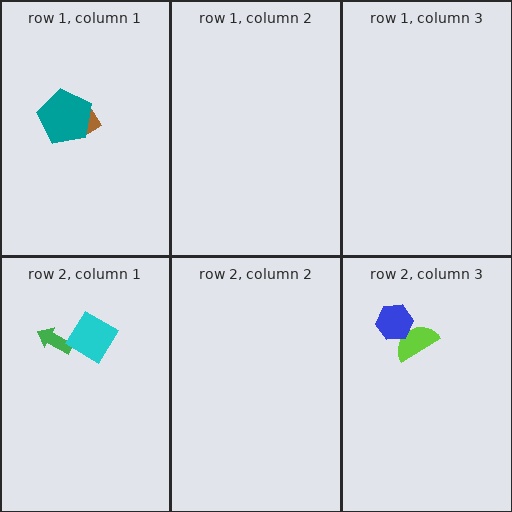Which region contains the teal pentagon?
The row 1, column 1 region.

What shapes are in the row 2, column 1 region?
The green arrow, the cyan diamond.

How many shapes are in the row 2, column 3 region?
2.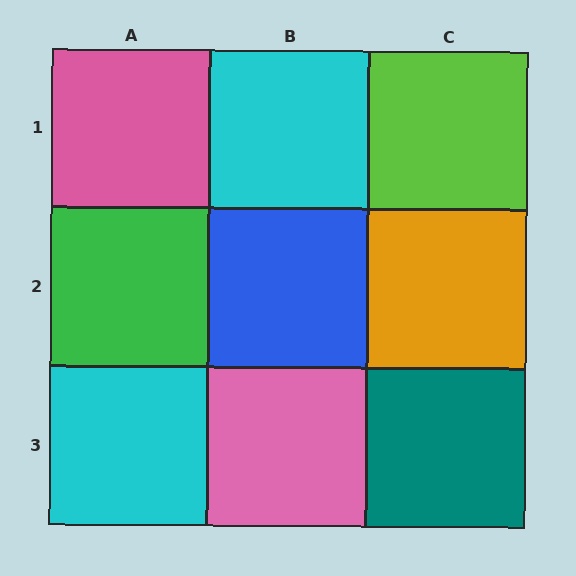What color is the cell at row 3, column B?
Pink.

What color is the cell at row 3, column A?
Cyan.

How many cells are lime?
1 cell is lime.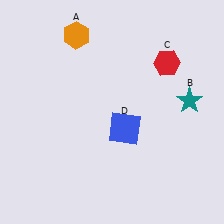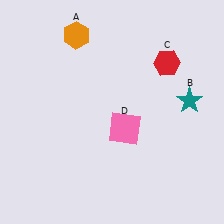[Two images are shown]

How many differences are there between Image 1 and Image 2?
There is 1 difference between the two images.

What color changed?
The square (D) changed from blue in Image 1 to pink in Image 2.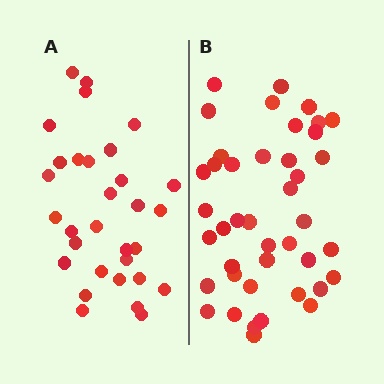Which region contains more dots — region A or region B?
Region B (the right region) has more dots.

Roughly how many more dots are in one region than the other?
Region B has roughly 12 or so more dots than region A.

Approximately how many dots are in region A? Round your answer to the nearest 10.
About 30 dots. (The exact count is 31, which rounds to 30.)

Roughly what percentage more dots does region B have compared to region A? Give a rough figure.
About 35% more.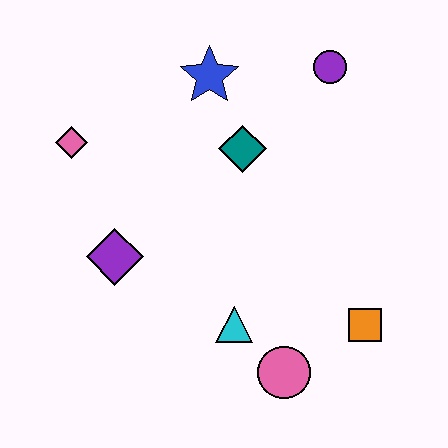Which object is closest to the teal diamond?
The blue star is closest to the teal diamond.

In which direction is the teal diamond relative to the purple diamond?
The teal diamond is to the right of the purple diamond.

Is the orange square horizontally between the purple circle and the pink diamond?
No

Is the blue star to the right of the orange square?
No